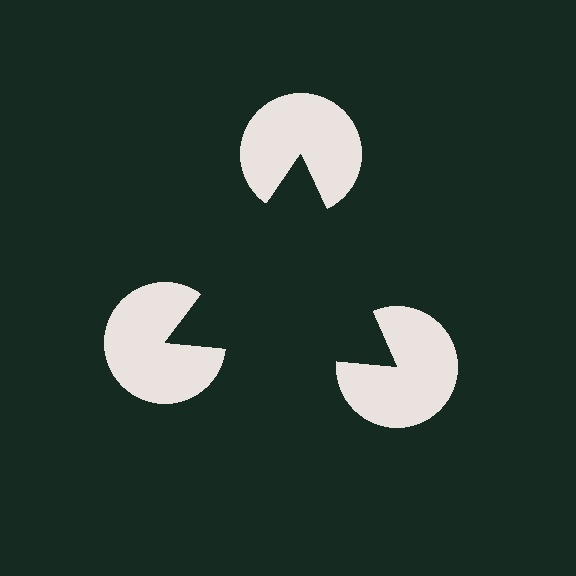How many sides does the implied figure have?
3 sides.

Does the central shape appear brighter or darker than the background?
It typically appears slightly darker than the background, even though no actual brightness change is drawn.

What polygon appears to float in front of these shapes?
An illusory triangle — its edges are inferred from the aligned wedge cuts in the pac-man discs, not physically drawn.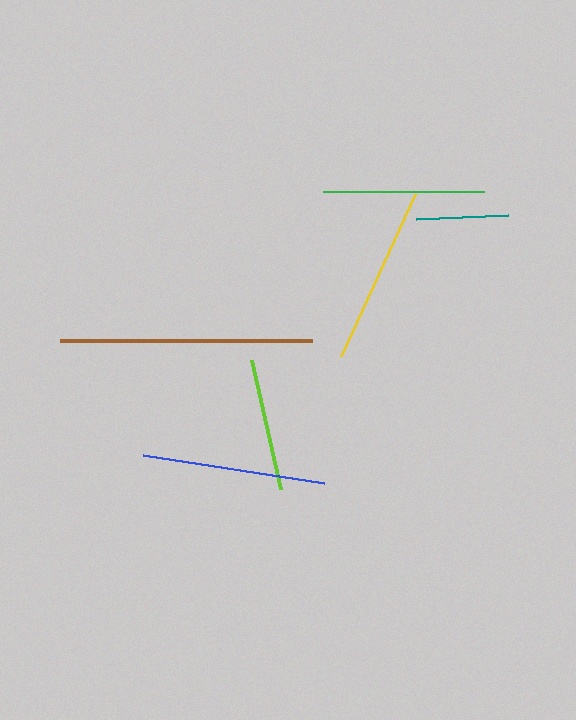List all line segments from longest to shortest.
From longest to shortest: brown, blue, yellow, green, lime, teal.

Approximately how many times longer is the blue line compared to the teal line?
The blue line is approximately 2.0 times the length of the teal line.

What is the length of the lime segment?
The lime segment is approximately 132 pixels long.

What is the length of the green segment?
The green segment is approximately 161 pixels long.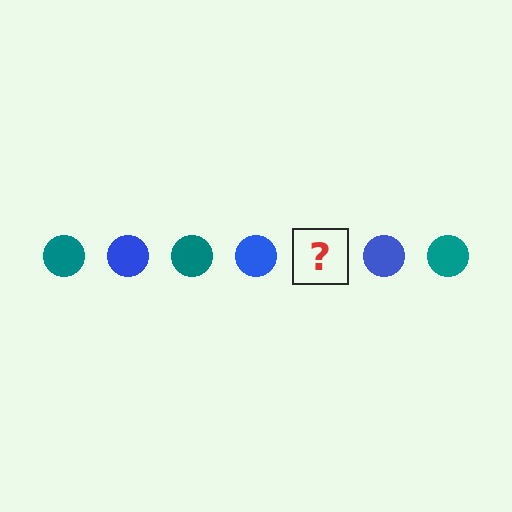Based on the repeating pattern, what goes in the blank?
The blank should be a teal circle.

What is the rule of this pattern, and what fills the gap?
The rule is that the pattern cycles through teal, blue circles. The gap should be filled with a teal circle.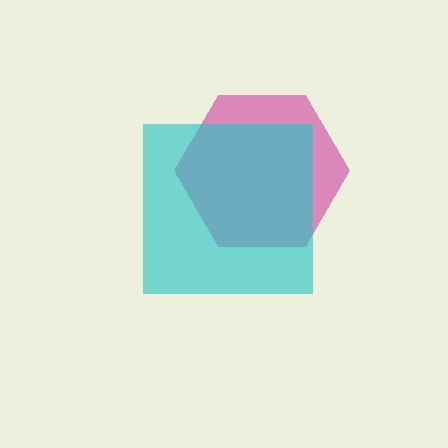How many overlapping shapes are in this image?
There are 2 overlapping shapes in the image.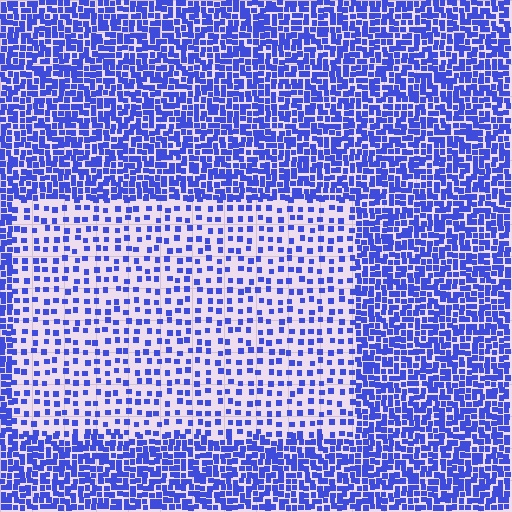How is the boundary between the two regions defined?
The boundary is defined by a change in element density (approximately 2.5x ratio). All elements are the same color, size, and shape.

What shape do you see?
I see a rectangle.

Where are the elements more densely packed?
The elements are more densely packed outside the rectangle boundary.